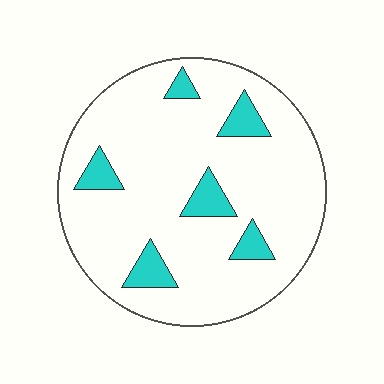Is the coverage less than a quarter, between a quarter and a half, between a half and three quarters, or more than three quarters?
Less than a quarter.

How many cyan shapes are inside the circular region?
6.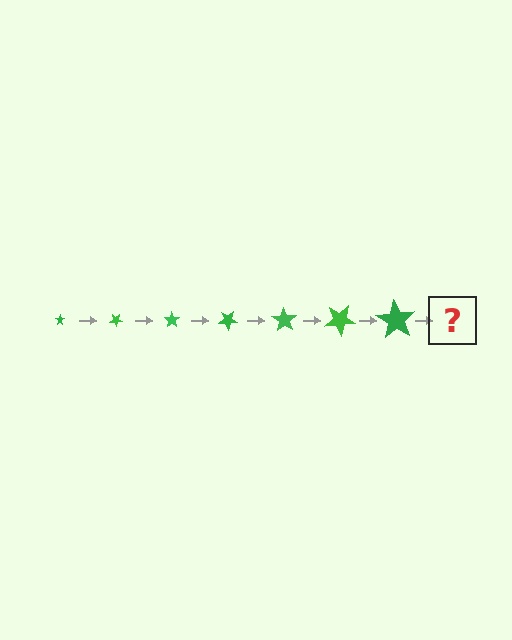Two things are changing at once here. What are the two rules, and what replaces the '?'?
The two rules are that the star grows larger each step and it rotates 35 degrees each step. The '?' should be a star, larger than the previous one and rotated 245 degrees from the start.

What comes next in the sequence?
The next element should be a star, larger than the previous one and rotated 245 degrees from the start.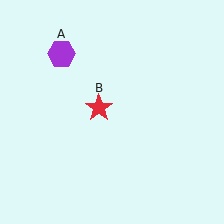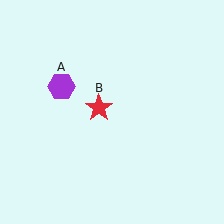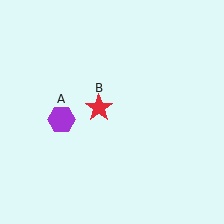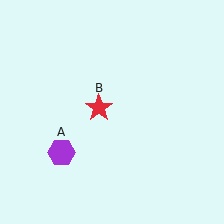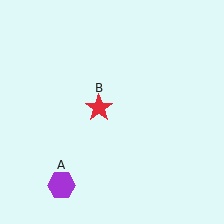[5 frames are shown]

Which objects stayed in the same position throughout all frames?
Red star (object B) remained stationary.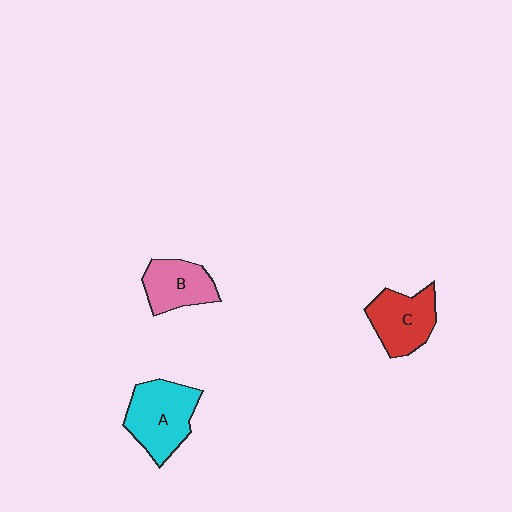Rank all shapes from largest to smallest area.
From largest to smallest: A (cyan), C (red), B (pink).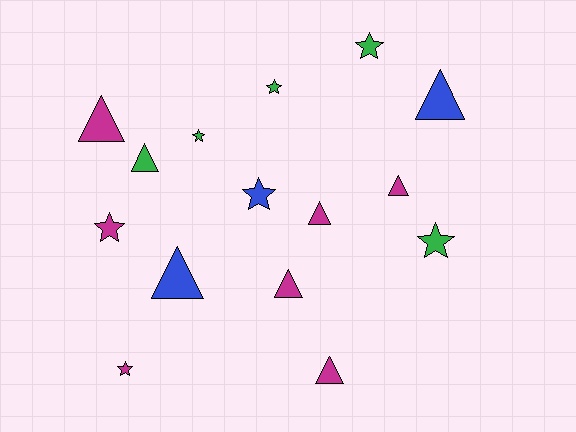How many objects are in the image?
There are 15 objects.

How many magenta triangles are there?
There are 5 magenta triangles.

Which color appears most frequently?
Magenta, with 7 objects.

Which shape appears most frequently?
Triangle, with 8 objects.